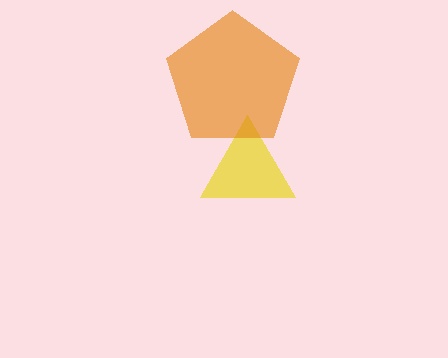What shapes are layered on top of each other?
The layered shapes are: a yellow triangle, an orange pentagon.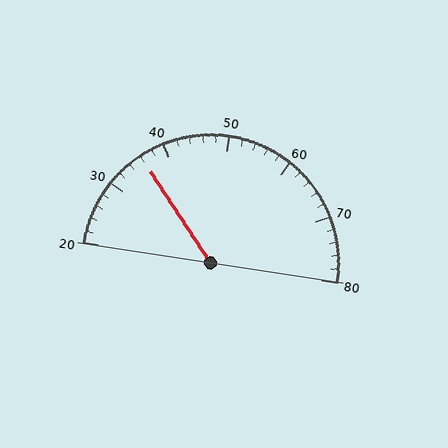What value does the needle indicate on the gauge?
The needle indicates approximately 36.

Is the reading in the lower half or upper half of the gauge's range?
The reading is in the lower half of the range (20 to 80).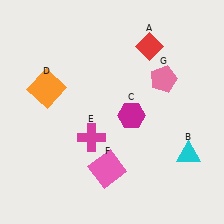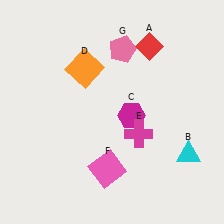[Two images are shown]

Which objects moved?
The objects that moved are: the orange square (D), the magenta cross (E), the pink pentagon (G).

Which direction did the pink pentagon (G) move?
The pink pentagon (G) moved left.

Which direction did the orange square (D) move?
The orange square (D) moved right.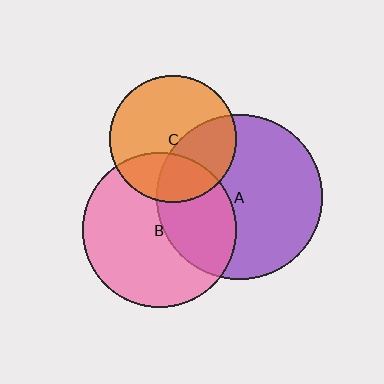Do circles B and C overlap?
Yes.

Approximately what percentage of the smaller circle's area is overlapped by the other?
Approximately 30%.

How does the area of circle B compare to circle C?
Approximately 1.5 times.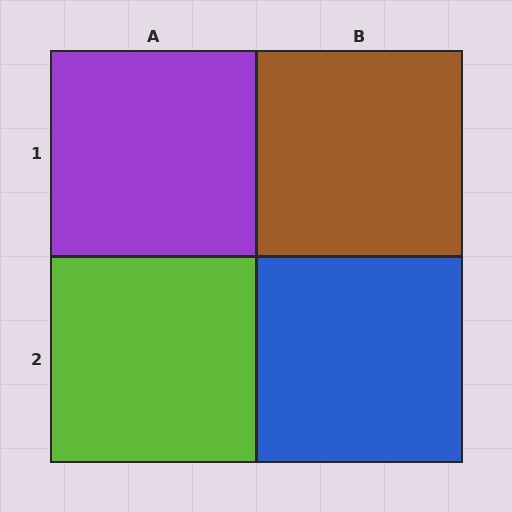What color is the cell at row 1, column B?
Brown.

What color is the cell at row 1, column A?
Purple.